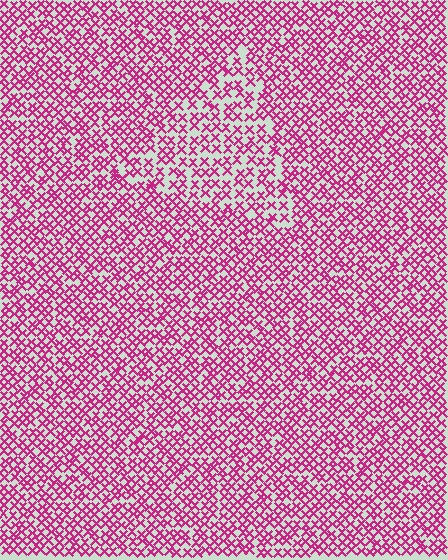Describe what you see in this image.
The image contains small magenta elements arranged at two different densities. A triangle-shaped region is visible where the elements are less densely packed than the surrounding area.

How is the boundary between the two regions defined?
The boundary is defined by a change in element density (approximately 1.5x ratio). All elements are the same color, size, and shape.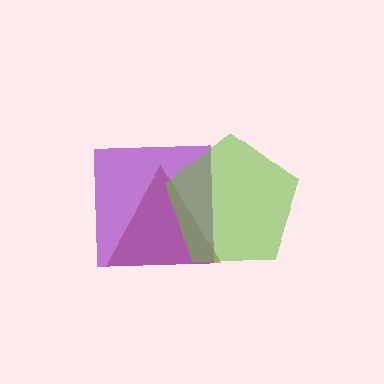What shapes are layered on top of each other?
The layered shapes are: a brown triangle, a purple square, a lime pentagon.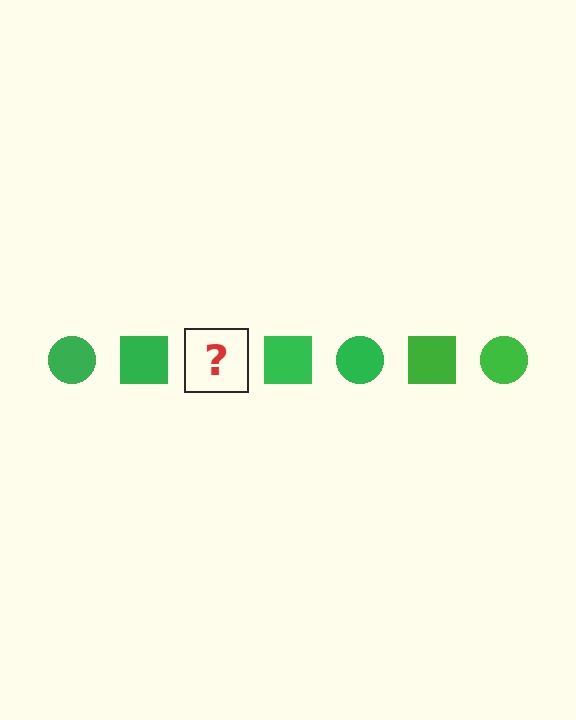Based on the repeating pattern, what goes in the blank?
The blank should be a green circle.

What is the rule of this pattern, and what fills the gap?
The rule is that the pattern cycles through circle, square shapes in green. The gap should be filled with a green circle.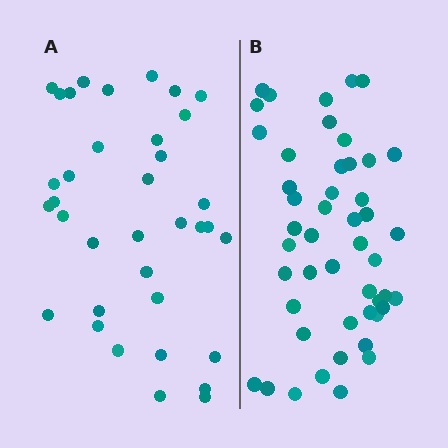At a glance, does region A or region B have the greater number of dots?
Region B (the right region) has more dots.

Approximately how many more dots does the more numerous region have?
Region B has roughly 12 or so more dots than region A.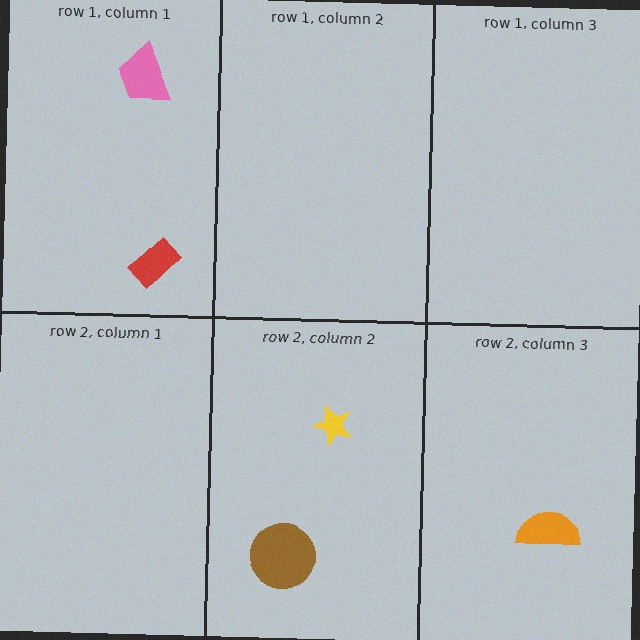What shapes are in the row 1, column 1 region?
The pink trapezoid, the red rectangle.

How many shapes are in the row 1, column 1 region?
2.